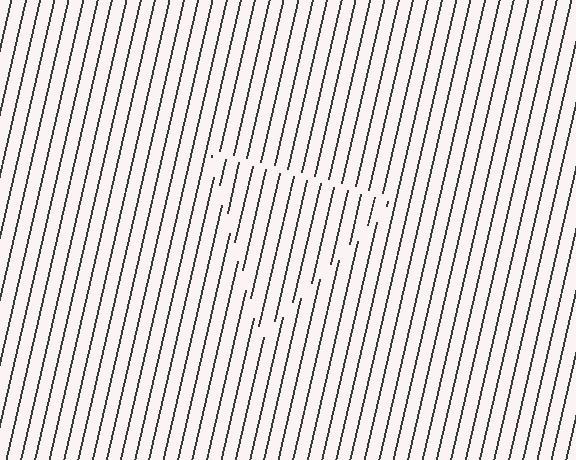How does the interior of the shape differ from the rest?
The interior of the shape contains the same grating, shifted by half a period — the contour is defined by the phase discontinuity where line-ends from the inner and outer gratings abut.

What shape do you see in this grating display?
An illusory triangle. The interior of the shape contains the same grating, shifted by half a period — the contour is defined by the phase discontinuity where line-ends from the inner and outer gratings abut.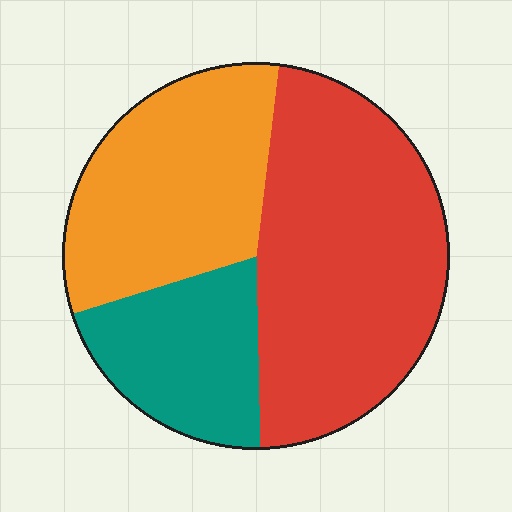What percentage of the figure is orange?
Orange takes up between a sixth and a third of the figure.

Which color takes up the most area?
Red, at roughly 50%.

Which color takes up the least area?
Teal, at roughly 20%.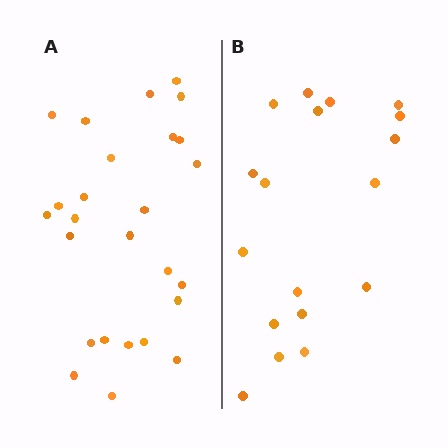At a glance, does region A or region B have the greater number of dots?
Region A (the left region) has more dots.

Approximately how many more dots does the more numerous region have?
Region A has roughly 8 or so more dots than region B.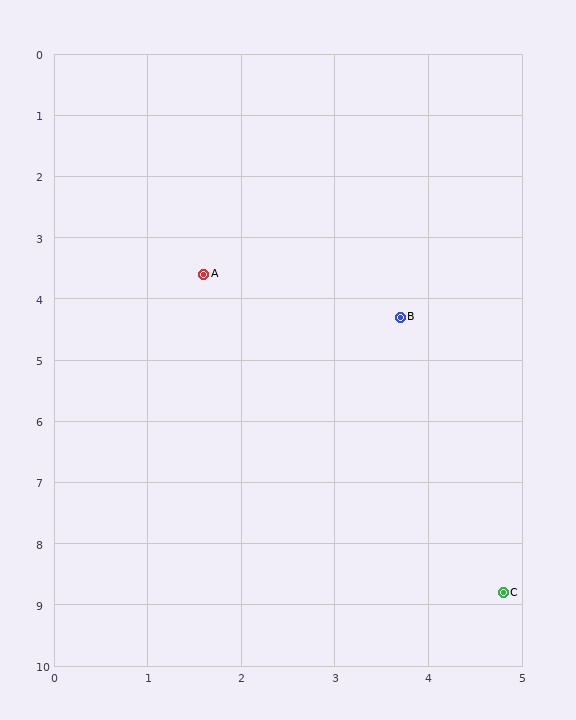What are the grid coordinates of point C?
Point C is at approximately (4.8, 8.8).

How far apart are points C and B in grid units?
Points C and B are about 4.6 grid units apart.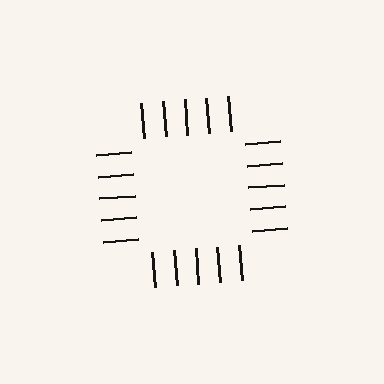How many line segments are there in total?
20 — 5 along each of the 4 edges.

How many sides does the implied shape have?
4 sides — the line-ends trace a square.